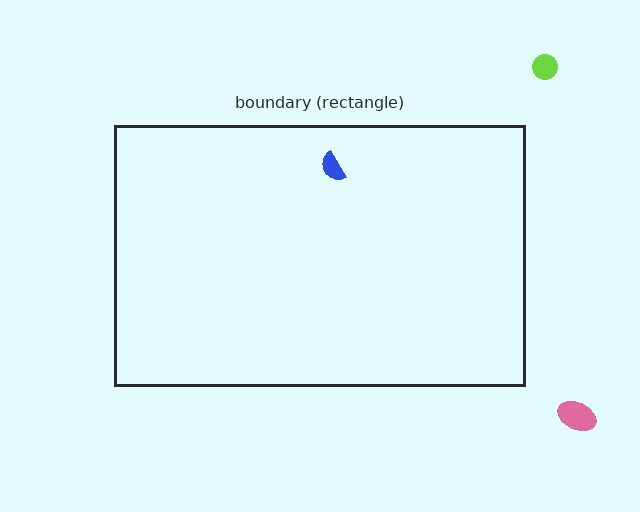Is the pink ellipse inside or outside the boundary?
Outside.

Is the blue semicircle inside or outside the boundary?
Inside.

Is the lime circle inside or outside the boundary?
Outside.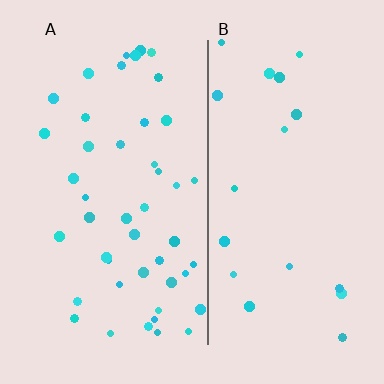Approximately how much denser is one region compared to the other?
Approximately 2.3× — region A over region B.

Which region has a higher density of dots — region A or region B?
A (the left).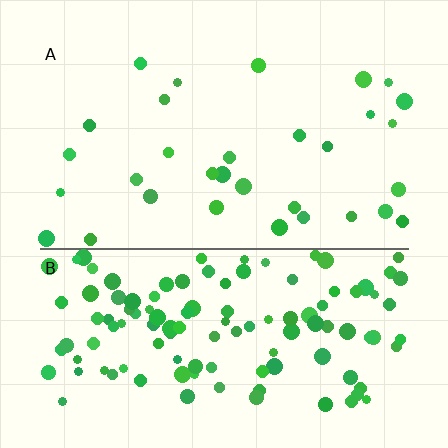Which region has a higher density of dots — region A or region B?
B (the bottom).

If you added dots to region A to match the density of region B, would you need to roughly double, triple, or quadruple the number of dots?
Approximately quadruple.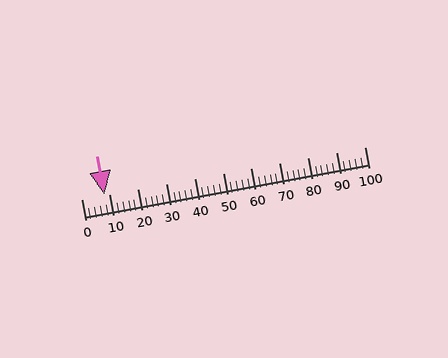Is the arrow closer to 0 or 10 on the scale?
The arrow is closer to 10.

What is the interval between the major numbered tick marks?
The major tick marks are spaced 10 units apart.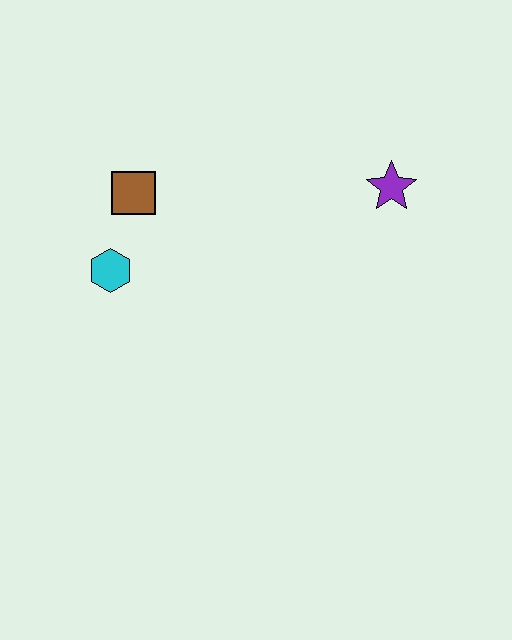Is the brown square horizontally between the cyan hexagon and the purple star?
Yes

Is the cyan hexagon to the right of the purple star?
No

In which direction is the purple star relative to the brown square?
The purple star is to the right of the brown square.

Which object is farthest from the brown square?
The purple star is farthest from the brown square.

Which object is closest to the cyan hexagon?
The brown square is closest to the cyan hexagon.